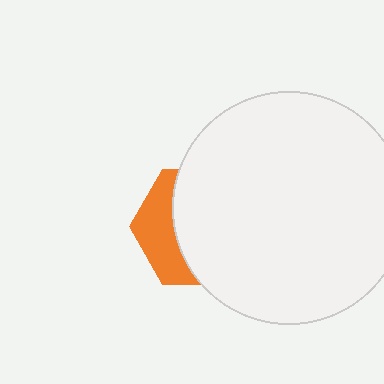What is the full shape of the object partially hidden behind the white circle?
The partially hidden object is an orange hexagon.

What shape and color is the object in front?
The object in front is a white circle.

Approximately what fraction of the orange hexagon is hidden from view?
Roughly 67% of the orange hexagon is hidden behind the white circle.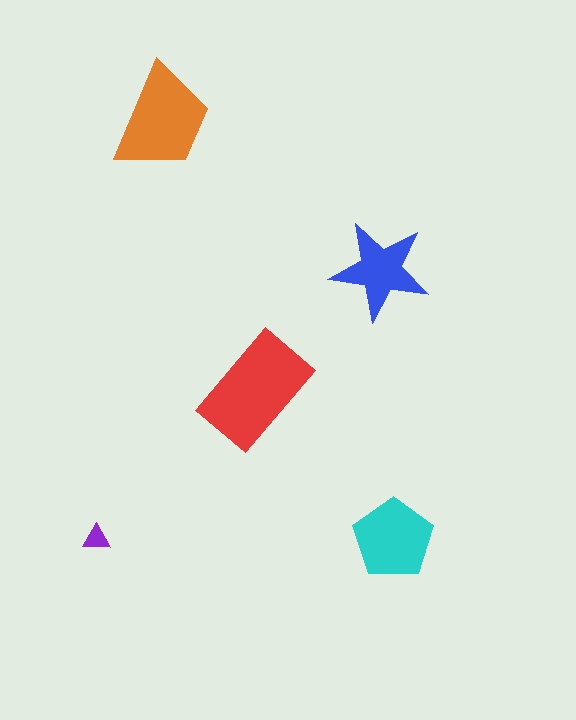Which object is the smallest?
The purple triangle.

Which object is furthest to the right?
The cyan pentagon is rightmost.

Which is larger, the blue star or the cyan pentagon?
The cyan pentagon.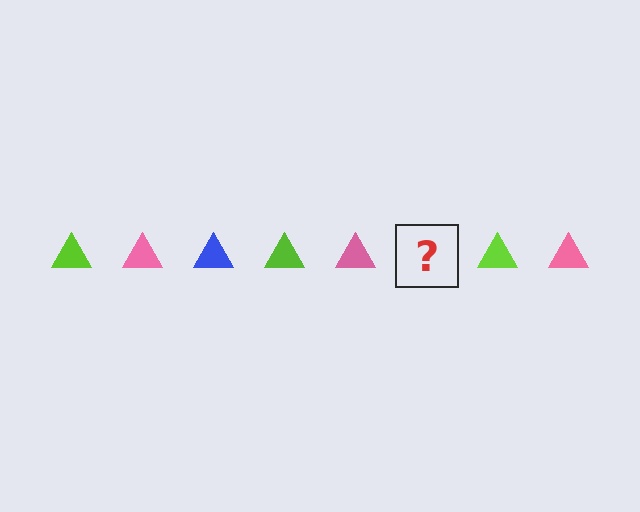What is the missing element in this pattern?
The missing element is a blue triangle.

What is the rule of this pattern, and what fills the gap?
The rule is that the pattern cycles through lime, pink, blue triangles. The gap should be filled with a blue triangle.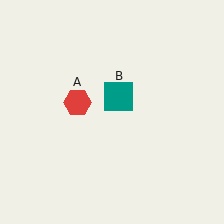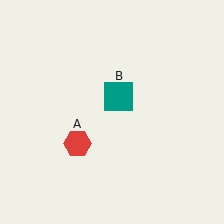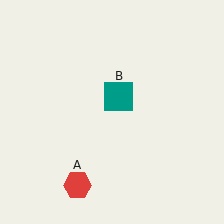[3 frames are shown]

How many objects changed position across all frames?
1 object changed position: red hexagon (object A).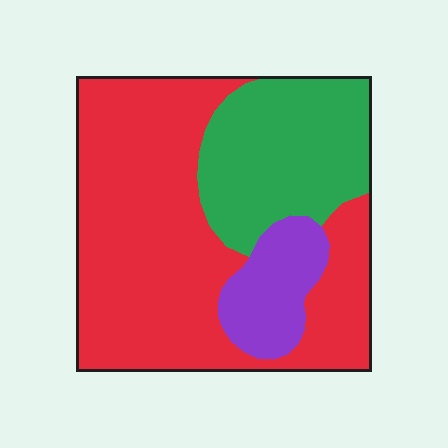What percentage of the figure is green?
Green takes up about one quarter (1/4) of the figure.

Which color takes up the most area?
Red, at roughly 60%.